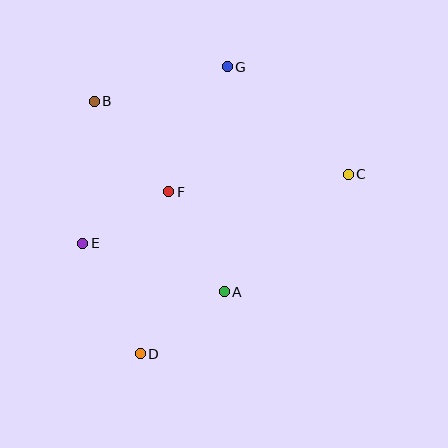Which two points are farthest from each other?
Points D and G are farthest from each other.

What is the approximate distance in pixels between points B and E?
The distance between B and E is approximately 143 pixels.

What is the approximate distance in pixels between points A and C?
The distance between A and C is approximately 171 pixels.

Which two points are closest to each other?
Points E and F are closest to each other.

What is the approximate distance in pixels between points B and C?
The distance between B and C is approximately 264 pixels.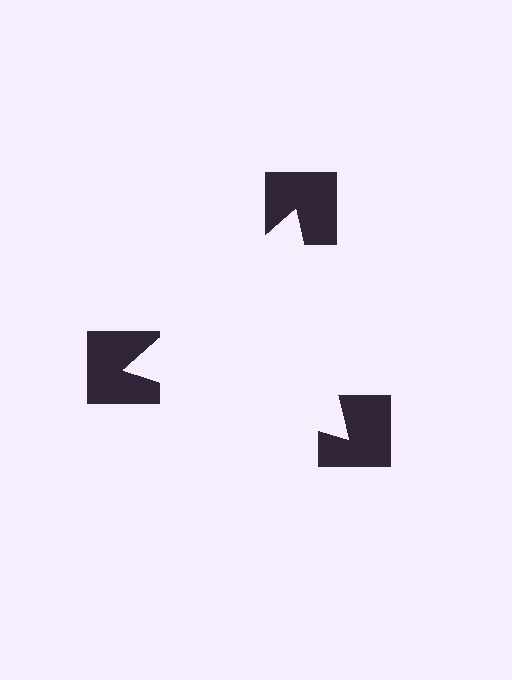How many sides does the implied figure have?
3 sides.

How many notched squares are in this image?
There are 3 — one at each vertex of the illusory triangle.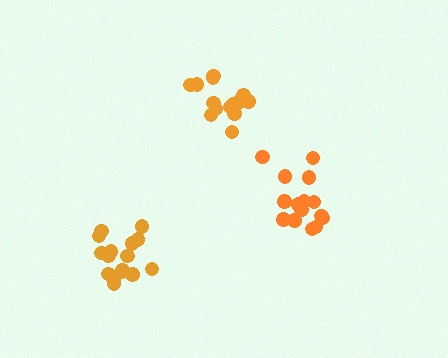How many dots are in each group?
Group 1: 16 dots, Group 2: 15 dots, Group 3: 15 dots (46 total).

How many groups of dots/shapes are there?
There are 3 groups.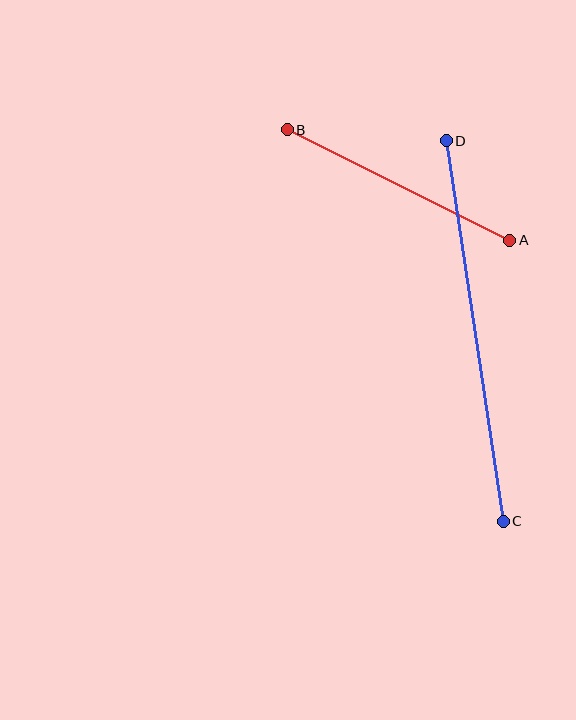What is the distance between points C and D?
The distance is approximately 385 pixels.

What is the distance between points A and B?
The distance is approximately 248 pixels.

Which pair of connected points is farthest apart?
Points C and D are farthest apart.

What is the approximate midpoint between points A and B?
The midpoint is at approximately (399, 185) pixels.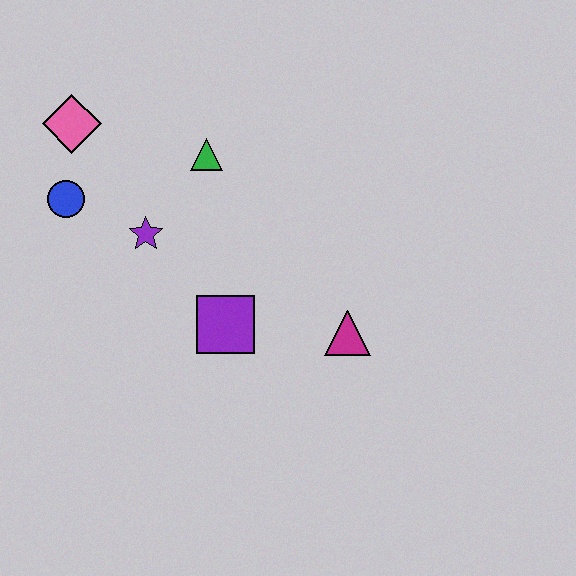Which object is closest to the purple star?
The blue circle is closest to the purple star.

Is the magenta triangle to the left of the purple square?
No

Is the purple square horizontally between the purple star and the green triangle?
No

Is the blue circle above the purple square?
Yes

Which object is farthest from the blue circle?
The magenta triangle is farthest from the blue circle.